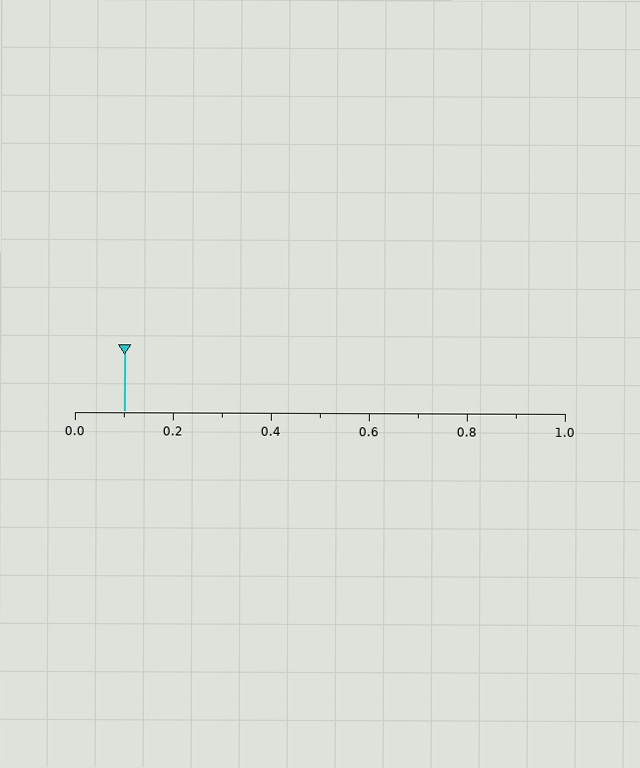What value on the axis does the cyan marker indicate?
The marker indicates approximately 0.1.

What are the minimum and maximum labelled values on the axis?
The axis runs from 0.0 to 1.0.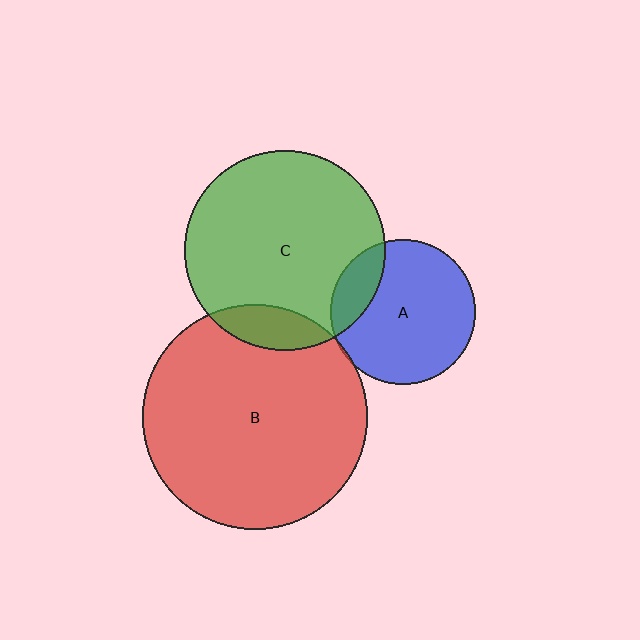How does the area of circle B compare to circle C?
Approximately 1.3 times.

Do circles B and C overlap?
Yes.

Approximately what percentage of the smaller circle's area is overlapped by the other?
Approximately 10%.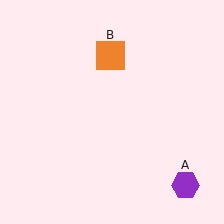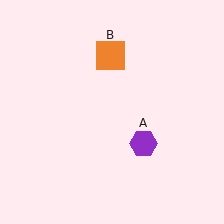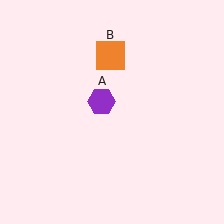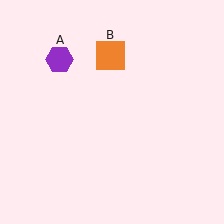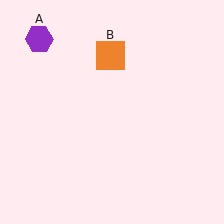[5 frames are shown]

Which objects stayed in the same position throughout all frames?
Orange square (object B) remained stationary.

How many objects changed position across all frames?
1 object changed position: purple hexagon (object A).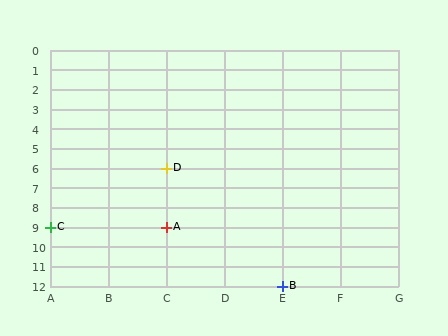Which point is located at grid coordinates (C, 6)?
Point D is at (C, 6).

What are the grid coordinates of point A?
Point A is at grid coordinates (C, 9).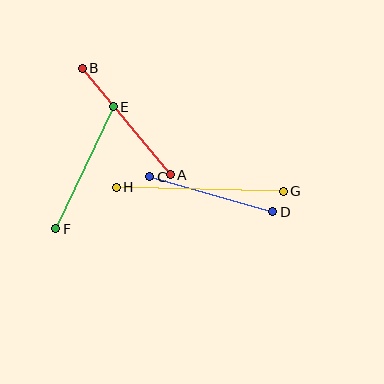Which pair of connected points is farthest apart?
Points G and H are farthest apart.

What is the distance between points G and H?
The distance is approximately 167 pixels.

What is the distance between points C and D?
The distance is approximately 128 pixels.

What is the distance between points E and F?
The distance is approximately 135 pixels.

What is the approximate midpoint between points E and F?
The midpoint is at approximately (84, 168) pixels.